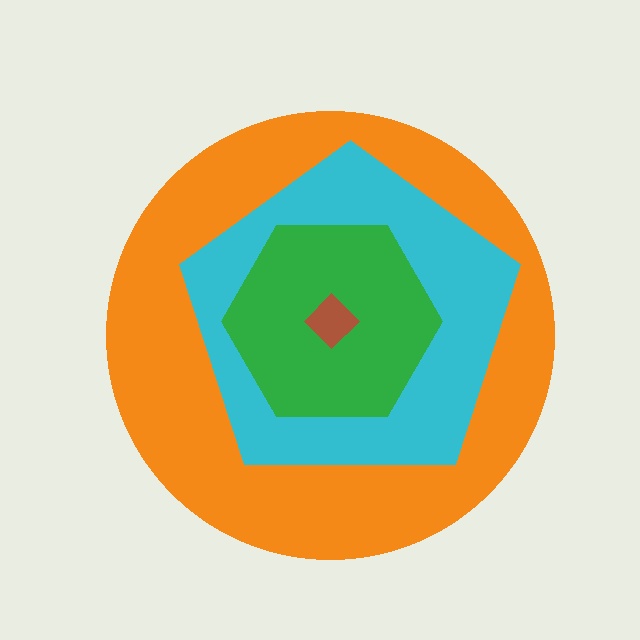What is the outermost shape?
The orange circle.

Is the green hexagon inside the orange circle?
Yes.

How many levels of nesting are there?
4.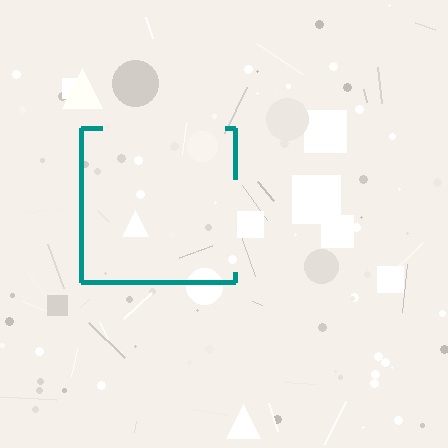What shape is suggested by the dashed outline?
The dashed outline suggests a square.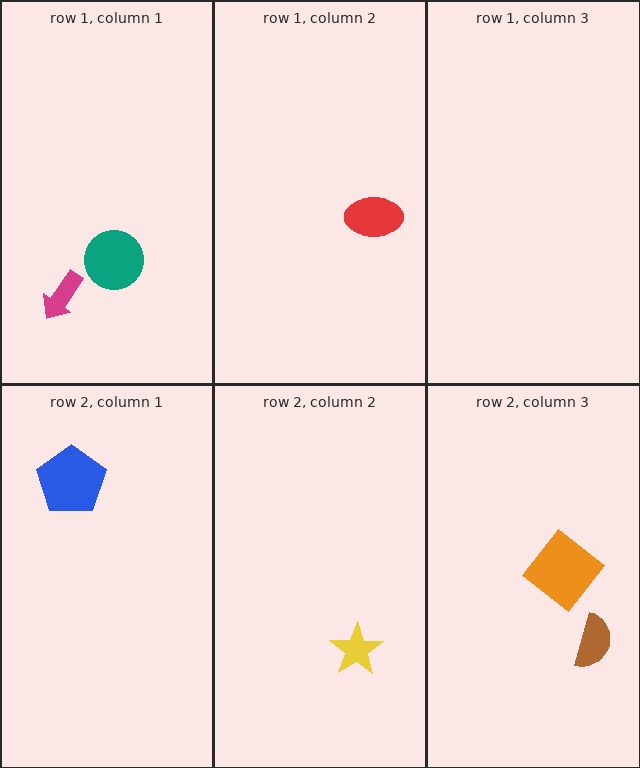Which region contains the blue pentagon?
The row 2, column 1 region.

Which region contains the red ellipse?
The row 1, column 2 region.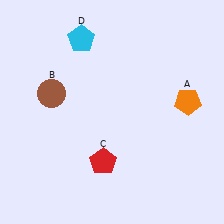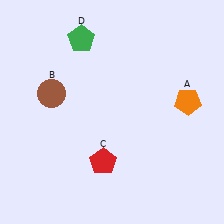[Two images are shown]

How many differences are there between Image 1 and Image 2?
There is 1 difference between the two images.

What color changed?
The pentagon (D) changed from cyan in Image 1 to green in Image 2.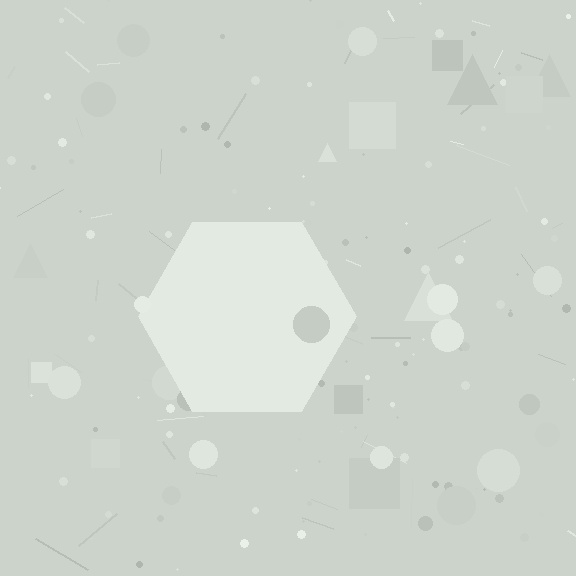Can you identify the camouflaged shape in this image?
The camouflaged shape is a hexagon.